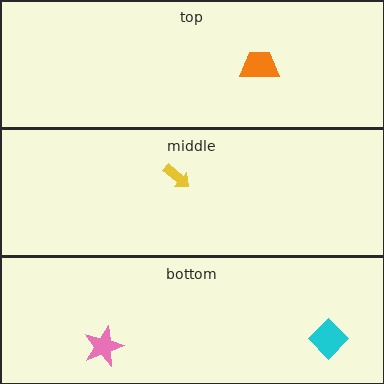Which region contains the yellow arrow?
The middle region.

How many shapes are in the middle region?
1.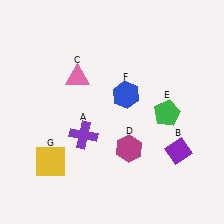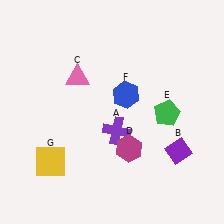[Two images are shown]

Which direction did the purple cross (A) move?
The purple cross (A) moved right.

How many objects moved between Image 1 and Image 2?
1 object moved between the two images.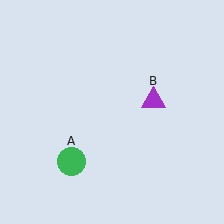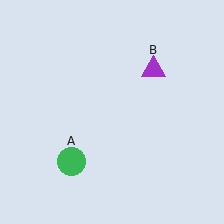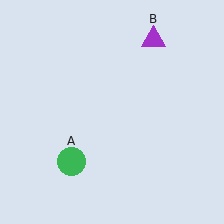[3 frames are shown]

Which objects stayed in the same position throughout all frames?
Green circle (object A) remained stationary.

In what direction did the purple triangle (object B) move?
The purple triangle (object B) moved up.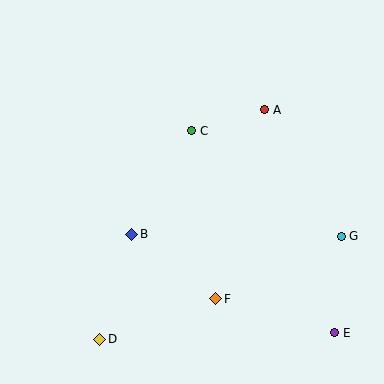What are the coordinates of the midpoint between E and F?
The midpoint between E and F is at (275, 316).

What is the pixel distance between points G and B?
The distance between G and B is 210 pixels.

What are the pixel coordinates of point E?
Point E is at (334, 333).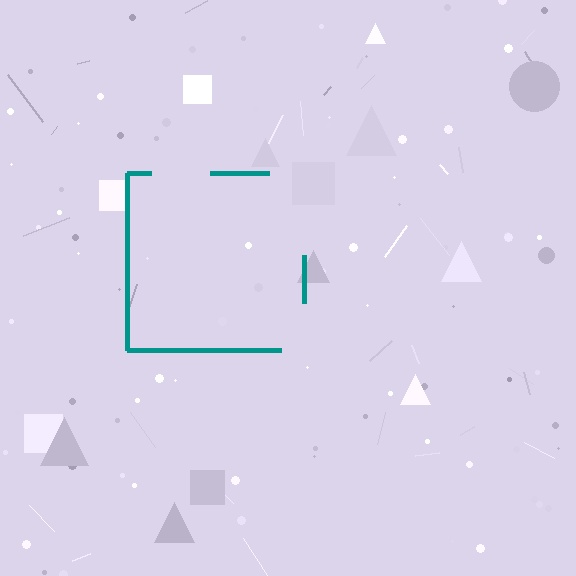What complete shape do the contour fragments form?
The contour fragments form a square.